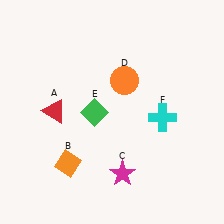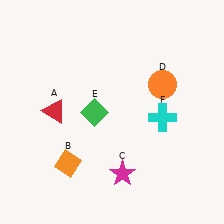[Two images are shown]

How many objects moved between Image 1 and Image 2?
1 object moved between the two images.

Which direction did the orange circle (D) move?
The orange circle (D) moved right.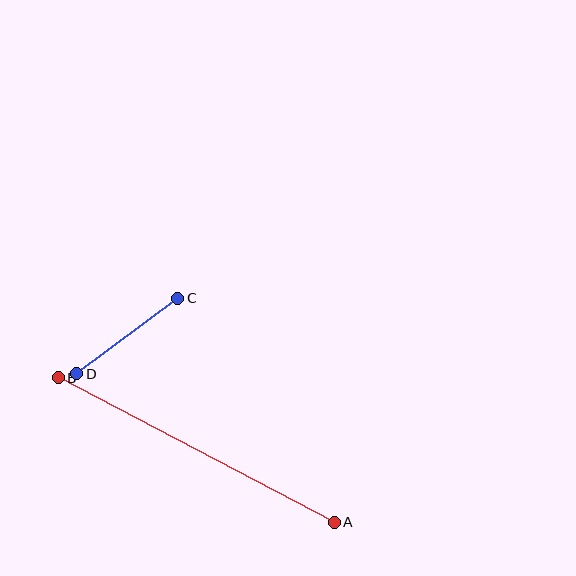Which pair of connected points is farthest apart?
Points A and B are farthest apart.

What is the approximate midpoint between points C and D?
The midpoint is at approximately (127, 336) pixels.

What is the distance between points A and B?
The distance is approximately 312 pixels.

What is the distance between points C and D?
The distance is approximately 126 pixels.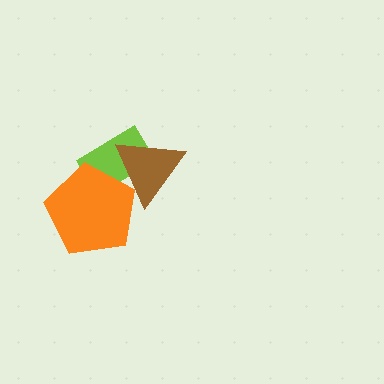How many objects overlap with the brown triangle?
2 objects overlap with the brown triangle.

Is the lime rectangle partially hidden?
Yes, it is partially covered by another shape.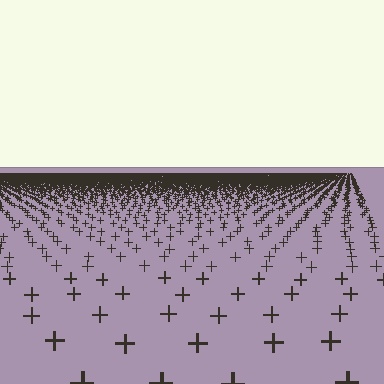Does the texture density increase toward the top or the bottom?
Density increases toward the top.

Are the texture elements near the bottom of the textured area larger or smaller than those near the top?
Larger. Near the bottom, elements are closer to the viewer and appear at a bigger on-screen size.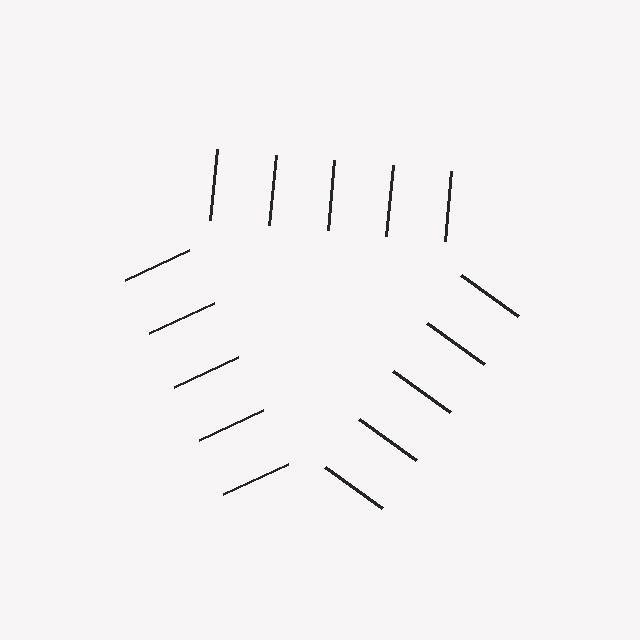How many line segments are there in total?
15 — 5 along each of the 3 edges.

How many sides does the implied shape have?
3 sides — the line-ends trace a triangle.